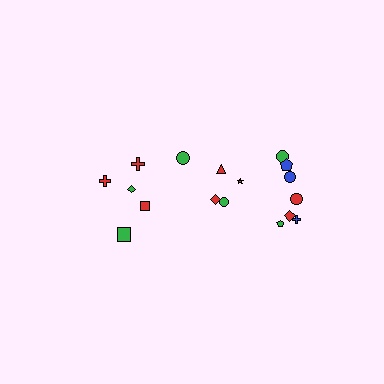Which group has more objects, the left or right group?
The right group.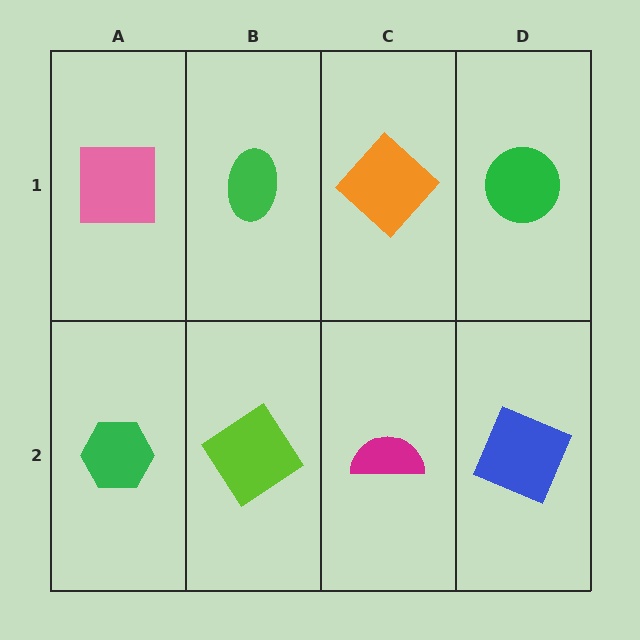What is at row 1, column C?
An orange diamond.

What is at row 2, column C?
A magenta semicircle.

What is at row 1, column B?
A green ellipse.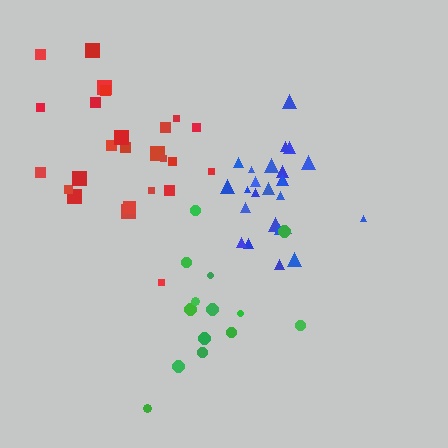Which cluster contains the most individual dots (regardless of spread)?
Blue (25).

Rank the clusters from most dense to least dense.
blue, green, red.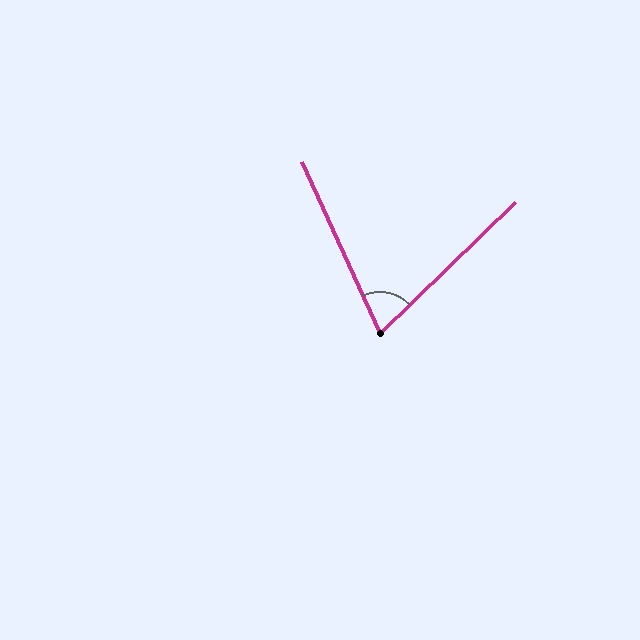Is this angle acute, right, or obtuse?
It is acute.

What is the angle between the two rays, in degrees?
Approximately 70 degrees.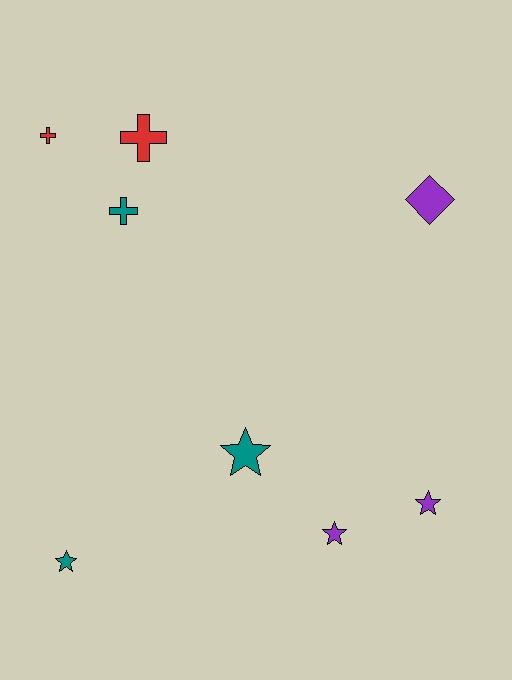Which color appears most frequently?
Teal, with 3 objects.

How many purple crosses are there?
There are no purple crosses.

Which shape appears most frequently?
Star, with 4 objects.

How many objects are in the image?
There are 8 objects.